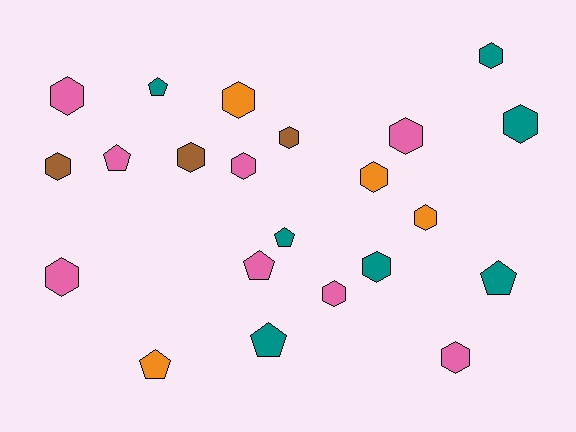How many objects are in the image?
There are 22 objects.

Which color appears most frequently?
Pink, with 8 objects.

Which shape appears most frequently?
Hexagon, with 15 objects.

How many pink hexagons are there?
There are 6 pink hexagons.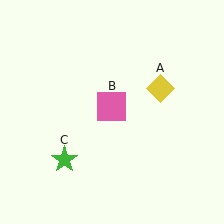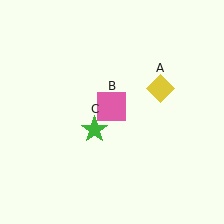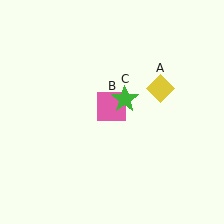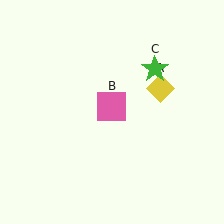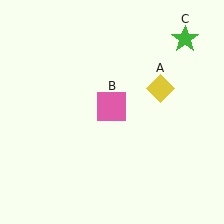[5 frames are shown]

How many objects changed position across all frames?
1 object changed position: green star (object C).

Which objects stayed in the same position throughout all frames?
Yellow diamond (object A) and pink square (object B) remained stationary.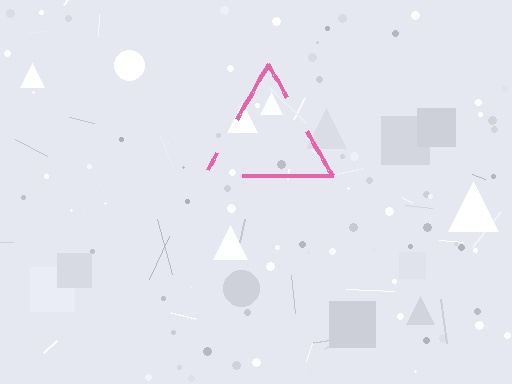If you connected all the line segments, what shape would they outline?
They would outline a triangle.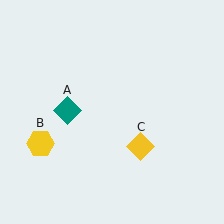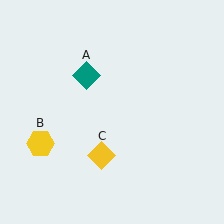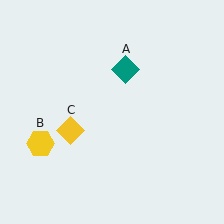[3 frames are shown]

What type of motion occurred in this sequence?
The teal diamond (object A), yellow diamond (object C) rotated clockwise around the center of the scene.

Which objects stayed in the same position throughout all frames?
Yellow hexagon (object B) remained stationary.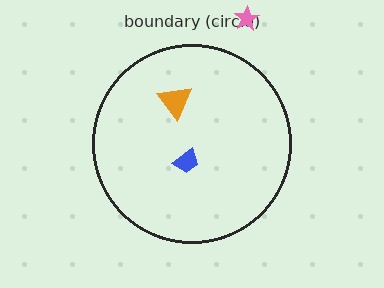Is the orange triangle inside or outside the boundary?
Inside.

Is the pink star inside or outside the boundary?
Outside.